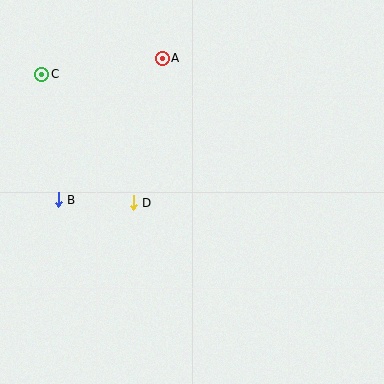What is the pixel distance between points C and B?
The distance between C and B is 127 pixels.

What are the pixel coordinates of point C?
Point C is at (42, 74).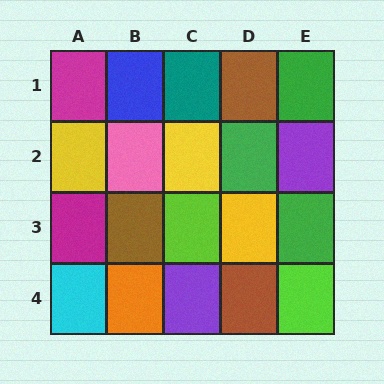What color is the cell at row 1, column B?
Blue.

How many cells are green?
3 cells are green.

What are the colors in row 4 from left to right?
Cyan, orange, purple, brown, lime.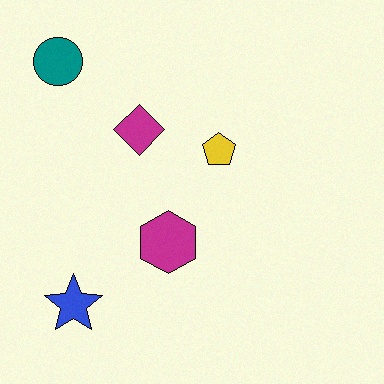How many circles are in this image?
There is 1 circle.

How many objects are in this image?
There are 5 objects.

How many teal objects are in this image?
There is 1 teal object.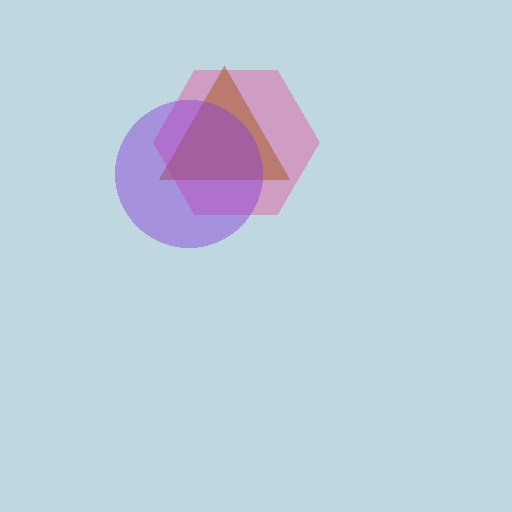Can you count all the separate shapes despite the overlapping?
Yes, there are 3 separate shapes.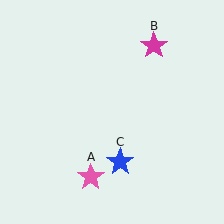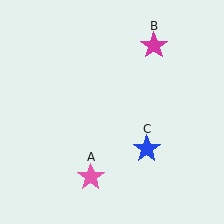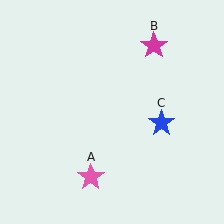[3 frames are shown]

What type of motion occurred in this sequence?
The blue star (object C) rotated counterclockwise around the center of the scene.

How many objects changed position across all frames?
1 object changed position: blue star (object C).